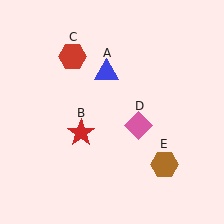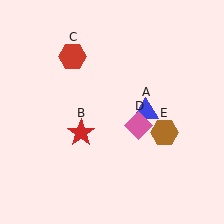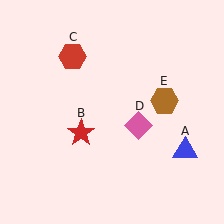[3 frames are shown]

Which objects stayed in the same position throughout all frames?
Red star (object B) and red hexagon (object C) and pink diamond (object D) remained stationary.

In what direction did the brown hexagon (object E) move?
The brown hexagon (object E) moved up.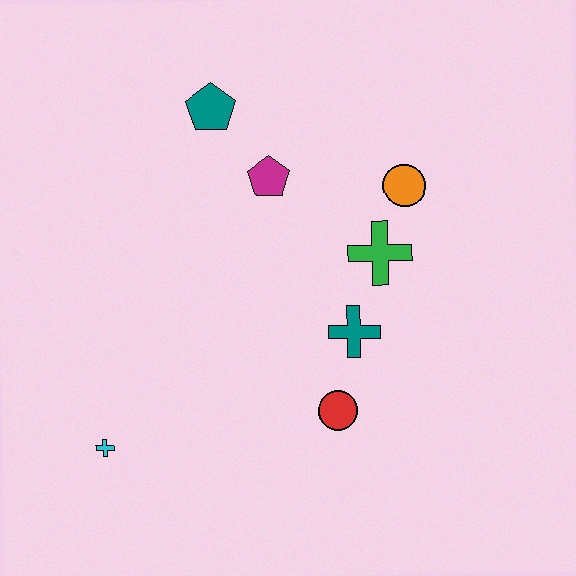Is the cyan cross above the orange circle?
No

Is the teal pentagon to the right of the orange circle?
No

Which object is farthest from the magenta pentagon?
The cyan cross is farthest from the magenta pentagon.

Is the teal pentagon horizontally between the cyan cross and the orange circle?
Yes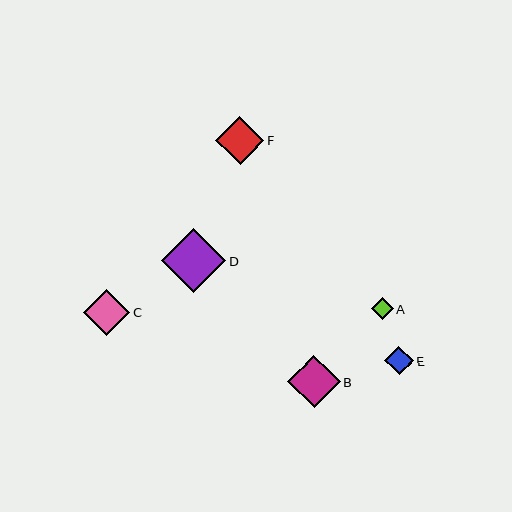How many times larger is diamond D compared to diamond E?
Diamond D is approximately 2.3 times the size of diamond E.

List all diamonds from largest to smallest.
From largest to smallest: D, B, F, C, E, A.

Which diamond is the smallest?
Diamond A is the smallest with a size of approximately 22 pixels.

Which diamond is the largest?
Diamond D is the largest with a size of approximately 64 pixels.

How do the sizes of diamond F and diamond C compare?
Diamond F and diamond C are approximately the same size.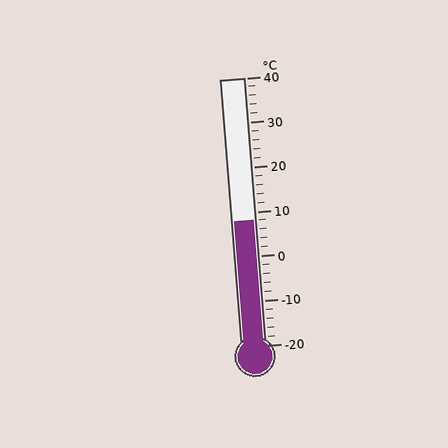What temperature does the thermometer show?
The thermometer shows approximately 8°C.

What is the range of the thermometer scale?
The thermometer scale ranges from -20°C to 40°C.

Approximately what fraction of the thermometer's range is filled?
The thermometer is filled to approximately 45% of its range.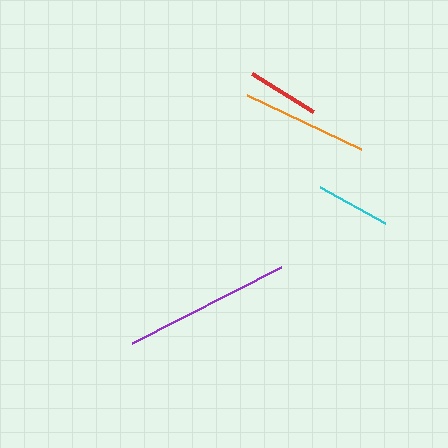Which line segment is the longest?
The purple line is the longest at approximately 167 pixels.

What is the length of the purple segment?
The purple segment is approximately 167 pixels long.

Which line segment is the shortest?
The red line is the shortest at approximately 72 pixels.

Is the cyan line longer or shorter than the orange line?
The orange line is longer than the cyan line.